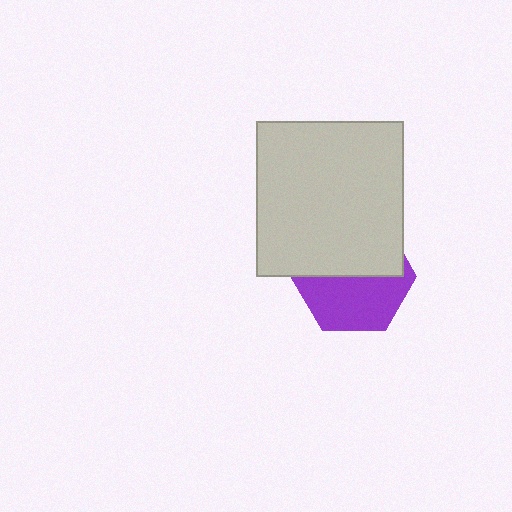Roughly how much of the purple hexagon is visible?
About half of it is visible (roughly 50%).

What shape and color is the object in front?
The object in front is a light gray rectangle.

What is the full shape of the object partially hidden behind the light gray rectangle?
The partially hidden object is a purple hexagon.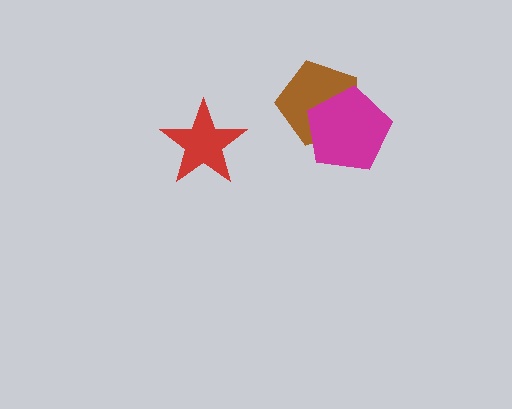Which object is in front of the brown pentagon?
The magenta pentagon is in front of the brown pentagon.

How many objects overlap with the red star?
0 objects overlap with the red star.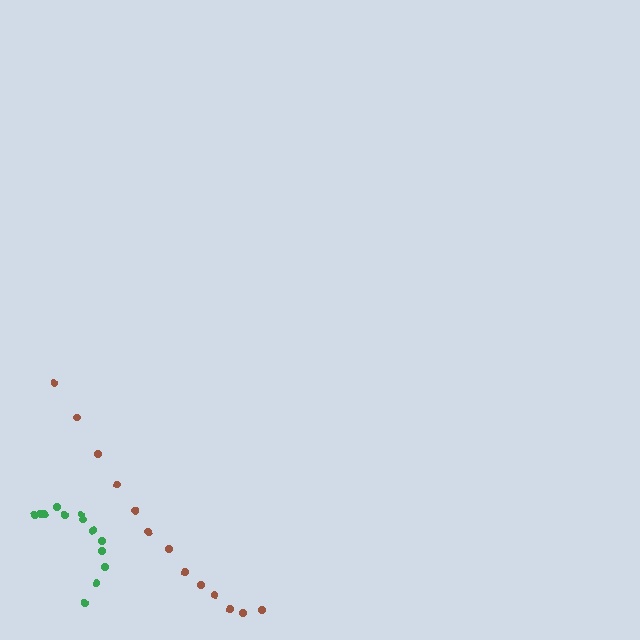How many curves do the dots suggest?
There are 2 distinct paths.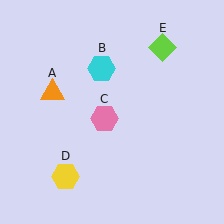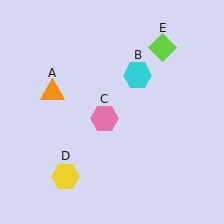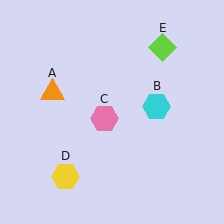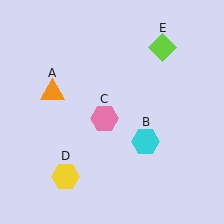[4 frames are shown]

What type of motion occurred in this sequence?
The cyan hexagon (object B) rotated clockwise around the center of the scene.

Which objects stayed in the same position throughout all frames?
Orange triangle (object A) and pink hexagon (object C) and yellow hexagon (object D) and lime diamond (object E) remained stationary.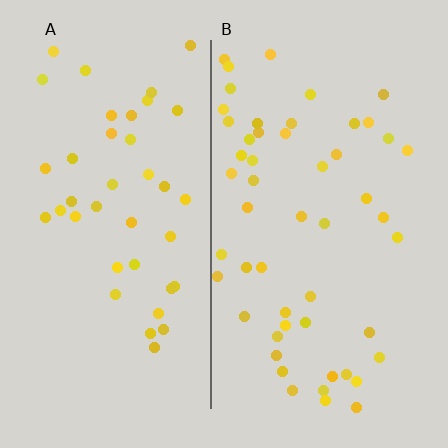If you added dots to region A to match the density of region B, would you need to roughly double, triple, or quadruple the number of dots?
Approximately double.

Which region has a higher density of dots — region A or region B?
B (the right).